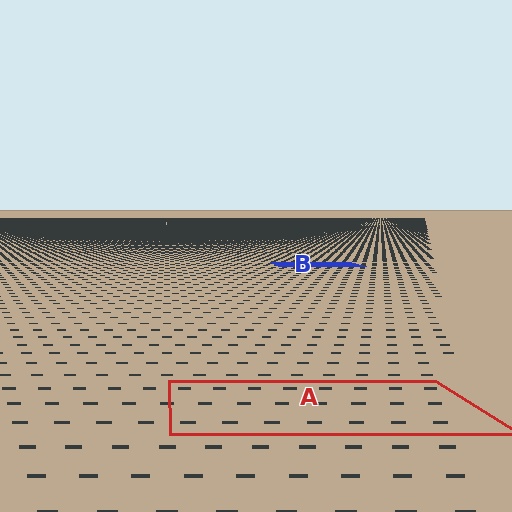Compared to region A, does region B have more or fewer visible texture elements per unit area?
Region B has more texture elements per unit area — they are packed more densely because it is farther away.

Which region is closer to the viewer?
Region A is closer. The texture elements there are larger and more spread out.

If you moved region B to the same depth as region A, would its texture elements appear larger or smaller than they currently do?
They would appear larger. At a closer depth, the same texture elements are projected at a bigger on-screen size.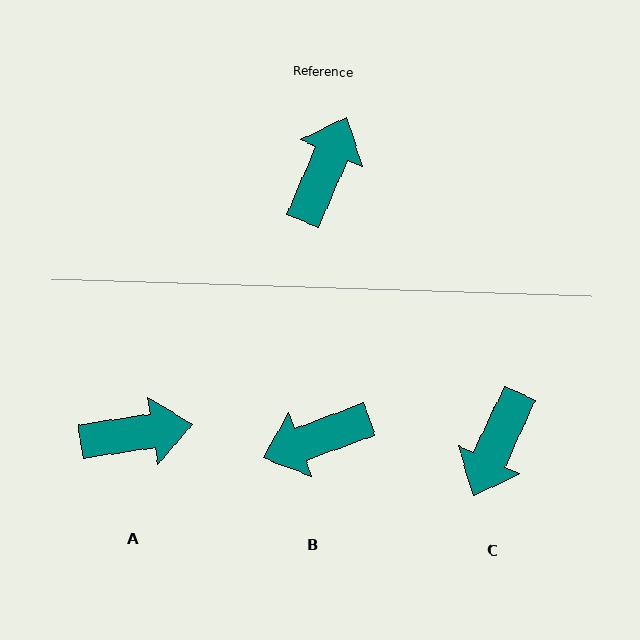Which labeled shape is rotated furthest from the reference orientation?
C, about 179 degrees away.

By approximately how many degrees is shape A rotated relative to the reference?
Approximately 58 degrees clockwise.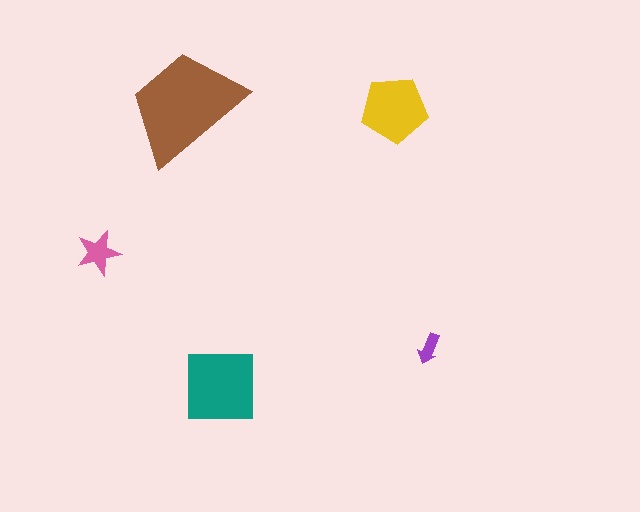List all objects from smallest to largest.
The purple arrow, the pink star, the yellow pentagon, the teal square, the brown trapezoid.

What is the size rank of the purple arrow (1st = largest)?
5th.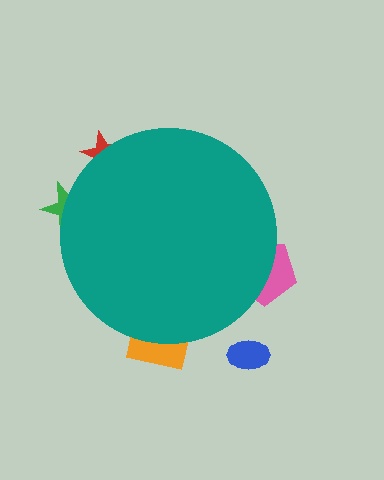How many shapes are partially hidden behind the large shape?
4 shapes are partially hidden.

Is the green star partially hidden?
Yes, the green star is partially hidden behind the teal circle.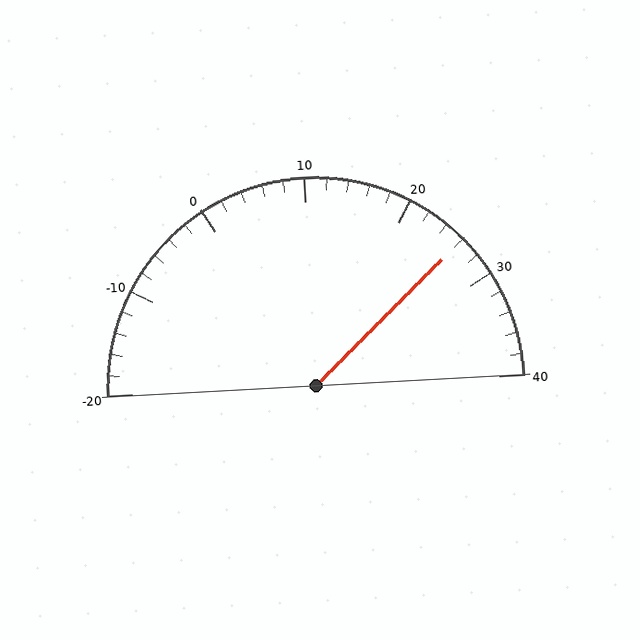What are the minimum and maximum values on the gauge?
The gauge ranges from -20 to 40.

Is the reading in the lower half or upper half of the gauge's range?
The reading is in the upper half of the range (-20 to 40).